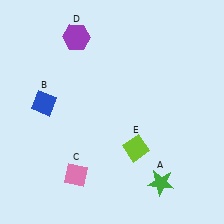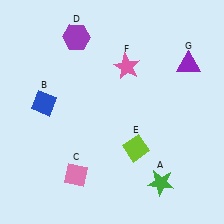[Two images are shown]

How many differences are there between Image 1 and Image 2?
There are 2 differences between the two images.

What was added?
A pink star (F), a purple triangle (G) were added in Image 2.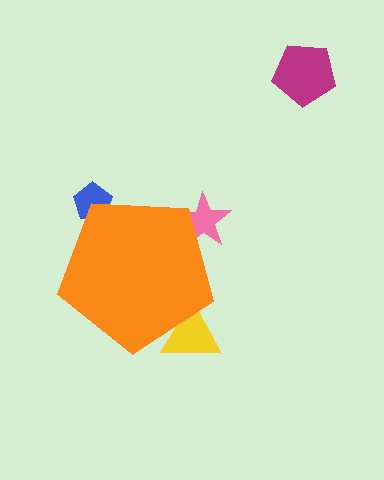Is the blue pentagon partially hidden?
Yes, the blue pentagon is partially hidden behind the orange pentagon.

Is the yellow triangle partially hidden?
Yes, the yellow triangle is partially hidden behind the orange pentagon.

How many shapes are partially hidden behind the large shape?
3 shapes are partially hidden.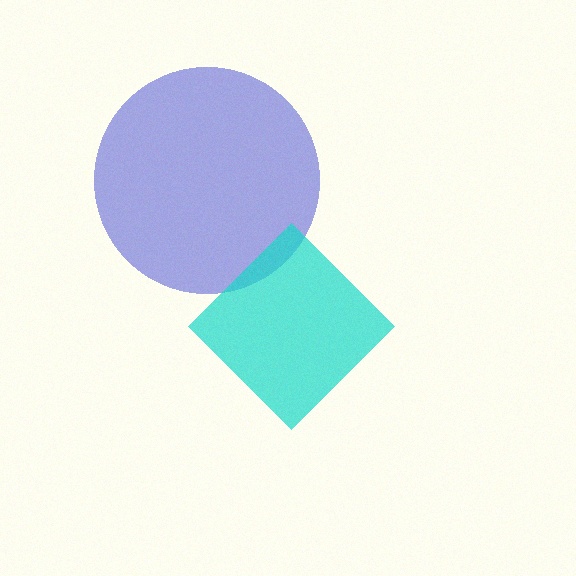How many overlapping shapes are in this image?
There are 2 overlapping shapes in the image.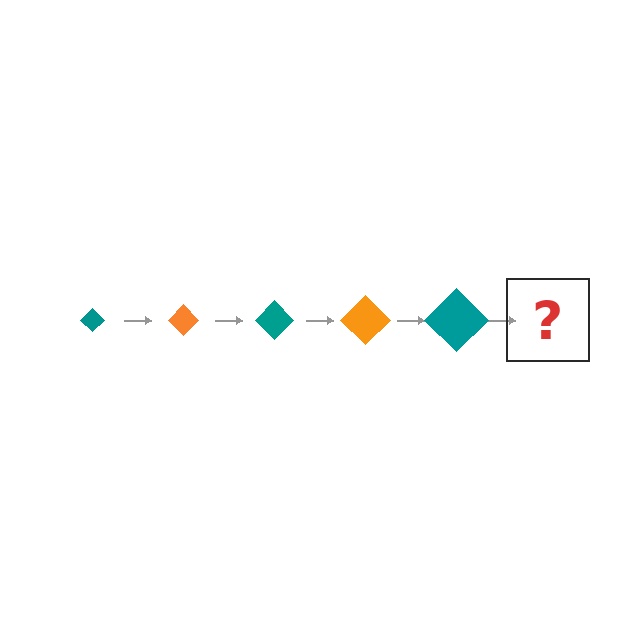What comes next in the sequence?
The next element should be an orange diamond, larger than the previous one.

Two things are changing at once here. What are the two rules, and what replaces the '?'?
The two rules are that the diamond grows larger each step and the color cycles through teal and orange. The '?' should be an orange diamond, larger than the previous one.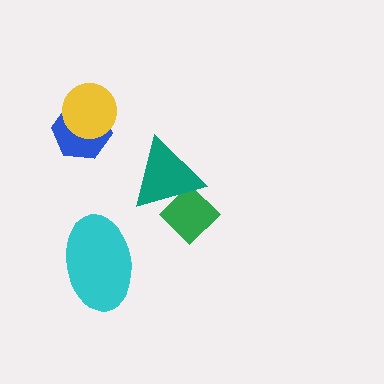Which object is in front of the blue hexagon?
The yellow circle is in front of the blue hexagon.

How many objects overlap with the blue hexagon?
1 object overlaps with the blue hexagon.